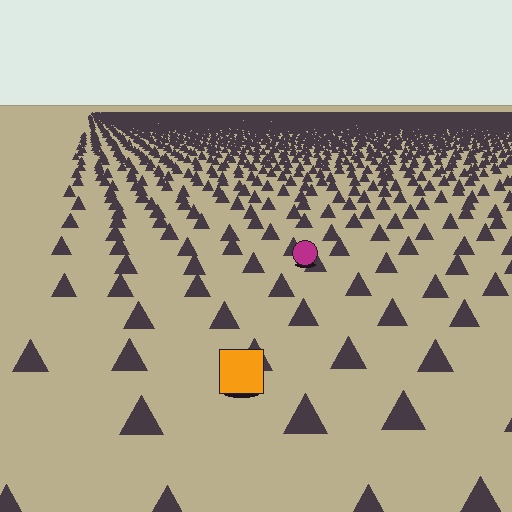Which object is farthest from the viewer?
The magenta circle is farthest from the viewer. It appears smaller and the ground texture around it is denser.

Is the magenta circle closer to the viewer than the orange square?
No. The orange square is closer — you can tell from the texture gradient: the ground texture is coarser near it.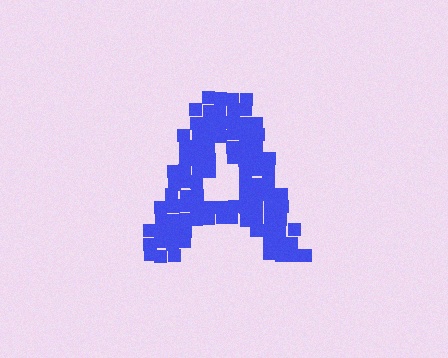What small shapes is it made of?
It is made of small squares.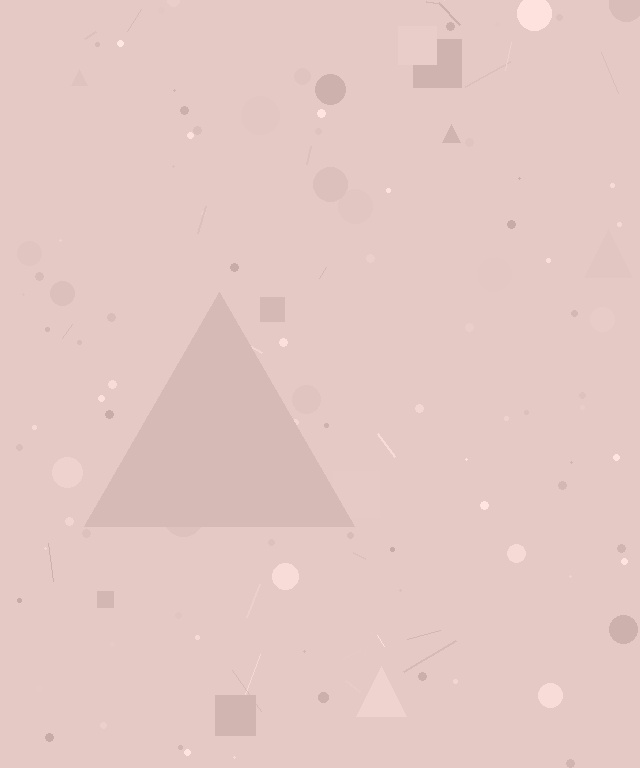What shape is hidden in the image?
A triangle is hidden in the image.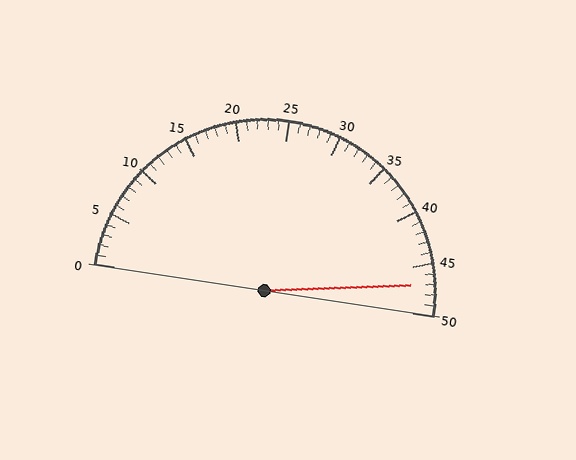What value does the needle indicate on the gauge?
The needle indicates approximately 47.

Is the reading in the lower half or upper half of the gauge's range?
The reading is in the upper half of the range (0 to 50).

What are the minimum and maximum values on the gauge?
The gauge ranges from 0 to 50.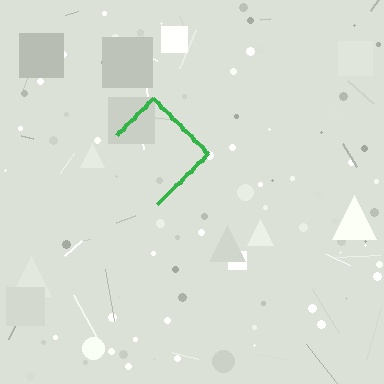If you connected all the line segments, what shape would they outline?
They would outline a diamond.